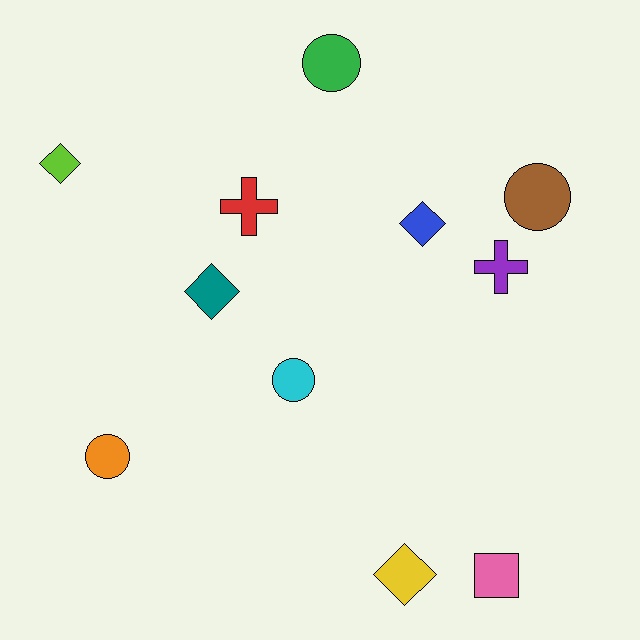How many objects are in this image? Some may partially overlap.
There are 11 objects.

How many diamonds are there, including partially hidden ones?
There are 4 diamonds.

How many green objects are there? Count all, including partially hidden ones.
There is 1 green object.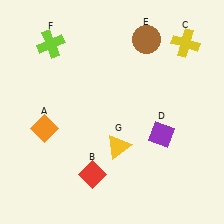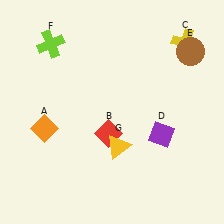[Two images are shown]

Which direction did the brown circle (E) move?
The brown circle (E) moved right.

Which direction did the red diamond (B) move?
The red diamond (B) moved up.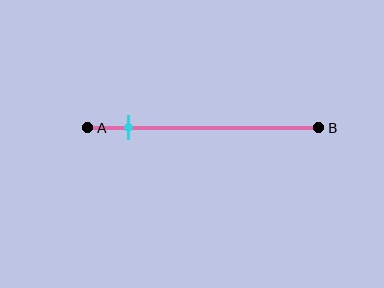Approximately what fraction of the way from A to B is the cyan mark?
The cyan mark is approximately 20% of the way from A to B.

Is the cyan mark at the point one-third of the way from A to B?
No, the mark is at about 20% from A, not at the 33% one-third point.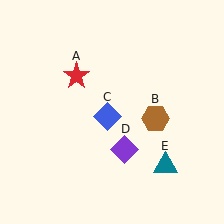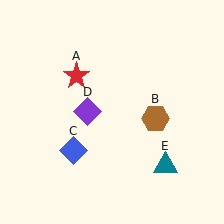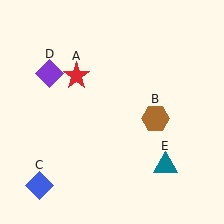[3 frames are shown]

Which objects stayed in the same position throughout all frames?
Red star (object A) and brown hexagon (object B) and teal triangle (object E) remained stationary.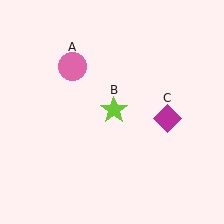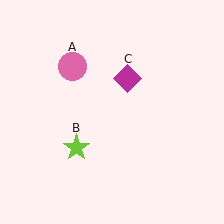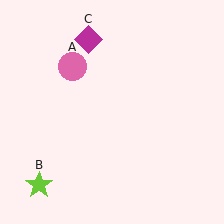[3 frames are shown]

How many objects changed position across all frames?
2 objects changed position: lime star (object B), magenta diamond (object C).